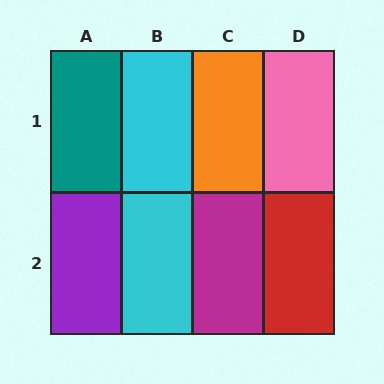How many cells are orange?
1 cell is orange.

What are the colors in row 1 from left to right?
Teal, cyan, orange, pink.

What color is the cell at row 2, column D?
Red.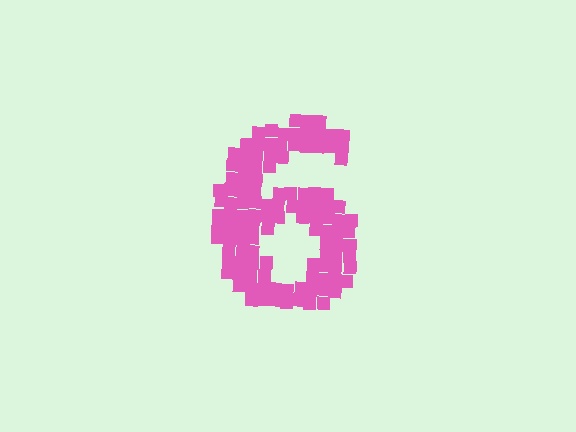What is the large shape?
The large shape is the digit 6.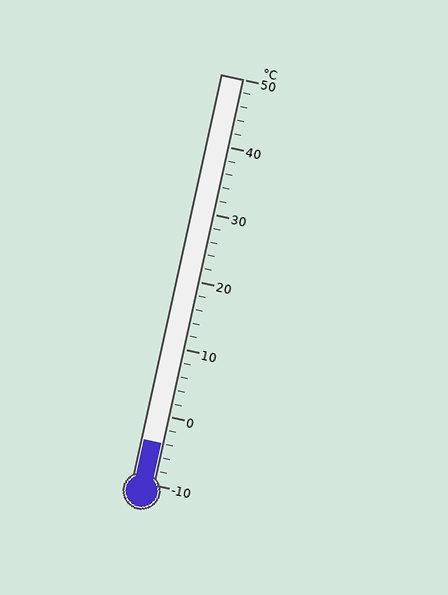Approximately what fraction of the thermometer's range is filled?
The thermometer is filled to approximately 10% of its range.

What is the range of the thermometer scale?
The thermometer scale ranges from -10°C to 50°C.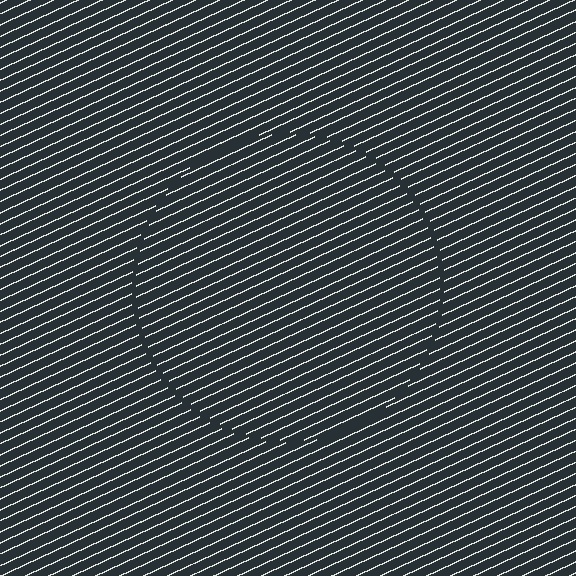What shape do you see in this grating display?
An illusory circle. The interior of the shape contains the same grating, shifted by half a period — the contour is defined by the phase discontinuity where line-ends from the inner and outer gratings abut.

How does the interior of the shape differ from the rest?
The interior of the shape contains the same grating, shifted by half a period — the contour is defined by the phase discontinuity where line-ends from the inner and outer gratings abut.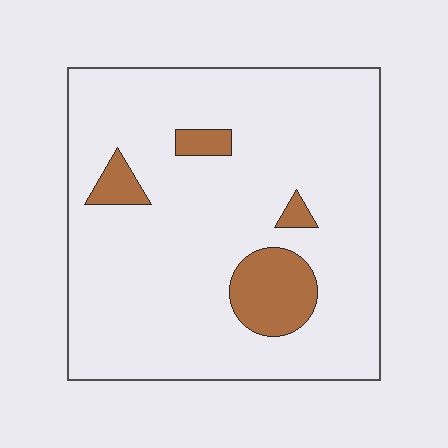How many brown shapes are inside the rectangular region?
4.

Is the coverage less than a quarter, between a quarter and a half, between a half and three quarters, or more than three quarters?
Less than a quarter.